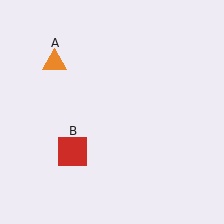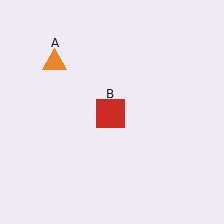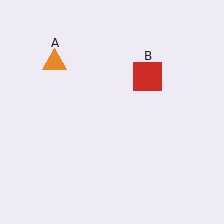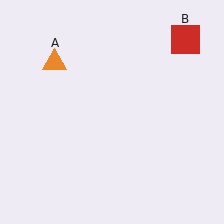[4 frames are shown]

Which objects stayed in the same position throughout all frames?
Orange triangle (object A) remained stationary.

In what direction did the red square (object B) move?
The red square (object B) moved up and to the right.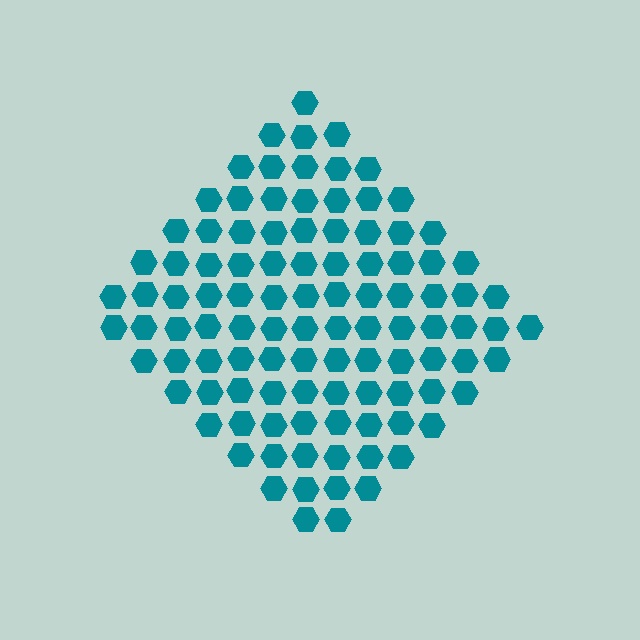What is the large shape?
The large shape is a diamond.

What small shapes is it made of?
It is made of small hexagons.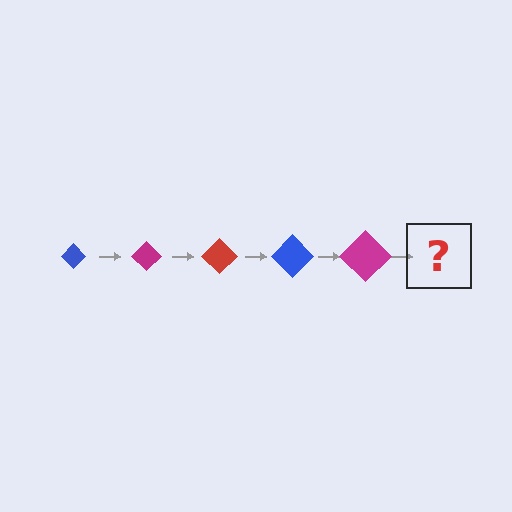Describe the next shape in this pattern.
It should be a red diamond, larger than the previous one.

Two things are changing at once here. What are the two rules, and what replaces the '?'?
The two rules are that the diamond grows larger each step and the color cycles through blue, magenta, and red. The '?' should be a red diamond, larger than the previous one.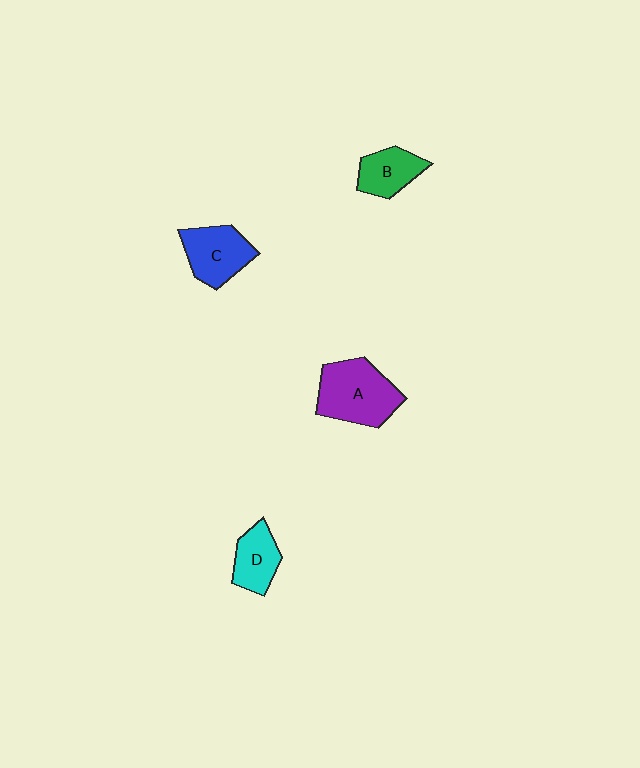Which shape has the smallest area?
Shape B (green).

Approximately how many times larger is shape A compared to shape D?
Approximately 1.7 times.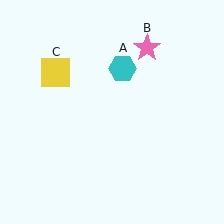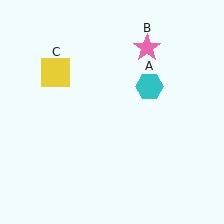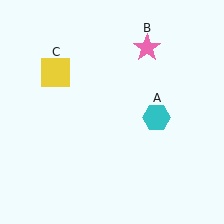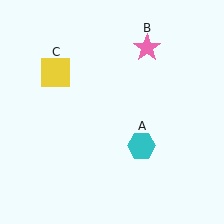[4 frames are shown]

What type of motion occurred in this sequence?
The cyan hexagon (object A) rotated clockwise around the center of the scene.